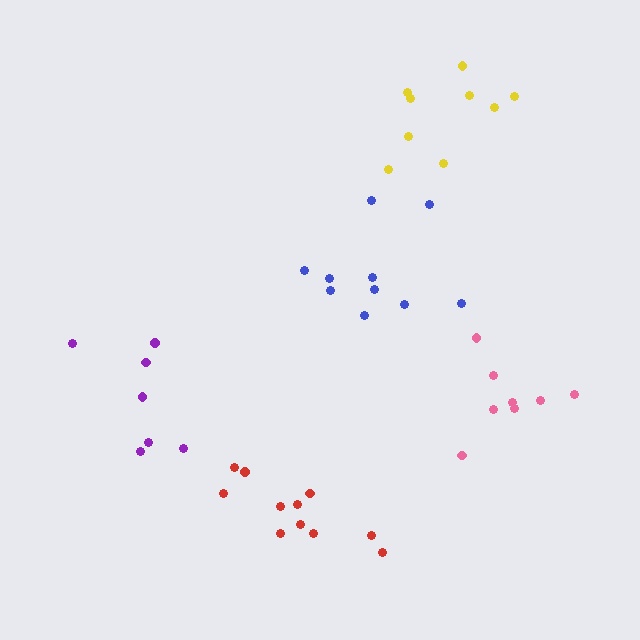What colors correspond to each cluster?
The clusters are colored: red, pink, purple, yellow, blue.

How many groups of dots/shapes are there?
There are 5 groups.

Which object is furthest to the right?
The pink cluster is rightmost.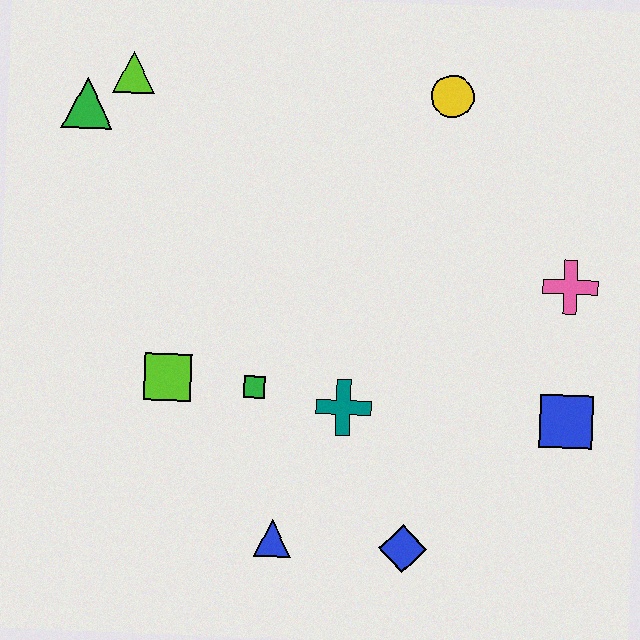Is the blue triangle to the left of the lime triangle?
No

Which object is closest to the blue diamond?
The blue triangle is closest to the blue diamond.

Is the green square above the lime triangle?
No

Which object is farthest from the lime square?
The pink cross is farthest from the lime square.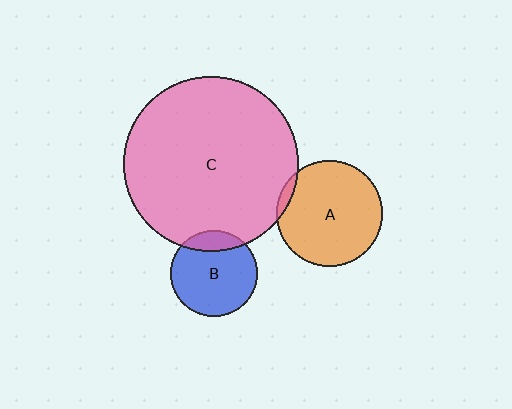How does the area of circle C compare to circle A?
Approximately 2.7 times.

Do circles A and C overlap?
Yes.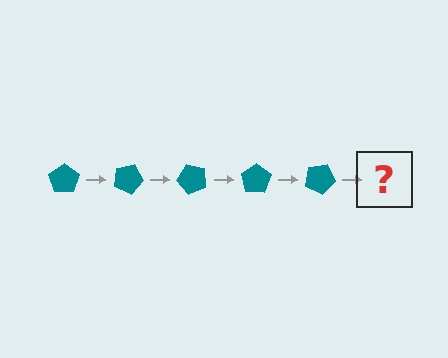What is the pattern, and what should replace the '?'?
The pattern is that the pentagon rotates 25 degrees each step. The '?' should be a teal pentagon rotated 125 degrees.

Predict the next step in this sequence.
The next step is a teal pentagon rotated 125 degrees.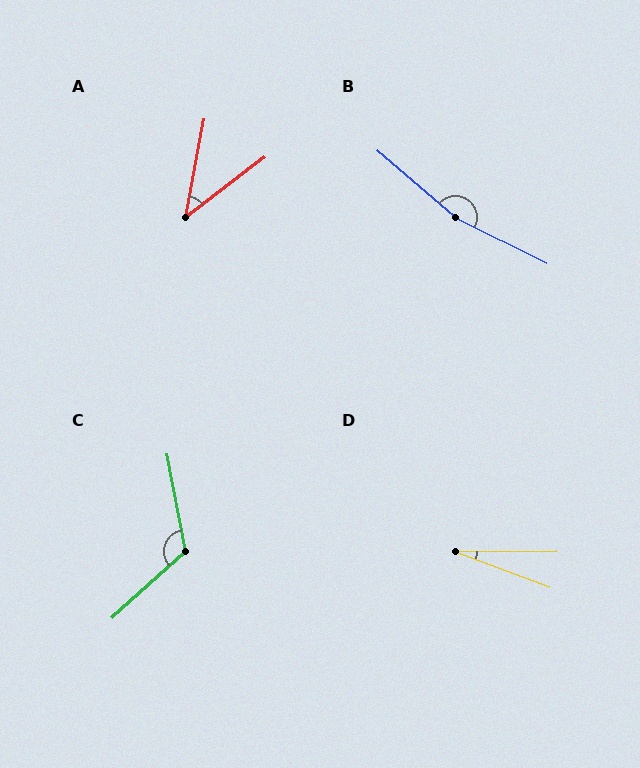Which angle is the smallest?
D, at approximately 21 degrees.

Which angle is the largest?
B, at approximately 166 degrees.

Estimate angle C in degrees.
Approximately 122 degrees.